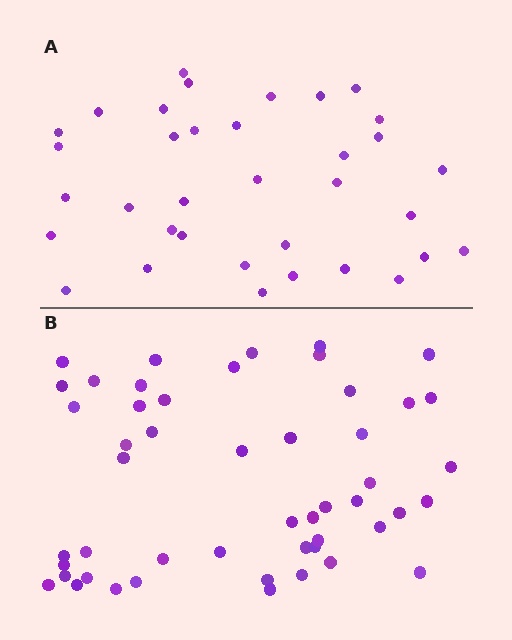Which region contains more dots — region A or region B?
Region B (the bottom region) has more dots.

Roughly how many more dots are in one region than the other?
Region B has approximately 15 more dots than region A.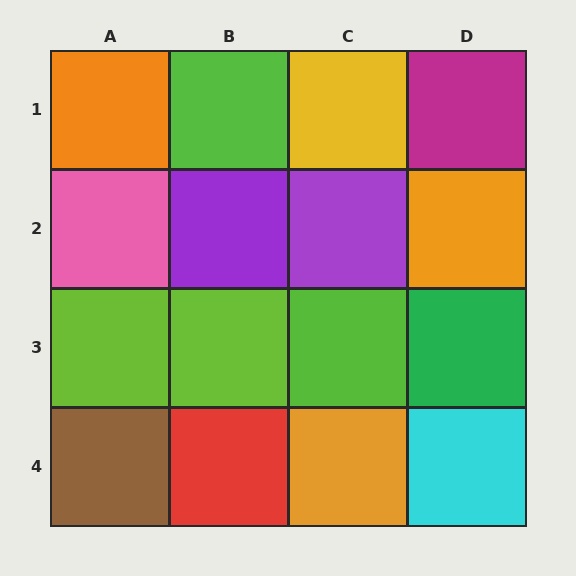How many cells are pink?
1 cell is pink.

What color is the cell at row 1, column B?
Lime.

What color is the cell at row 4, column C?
Orange.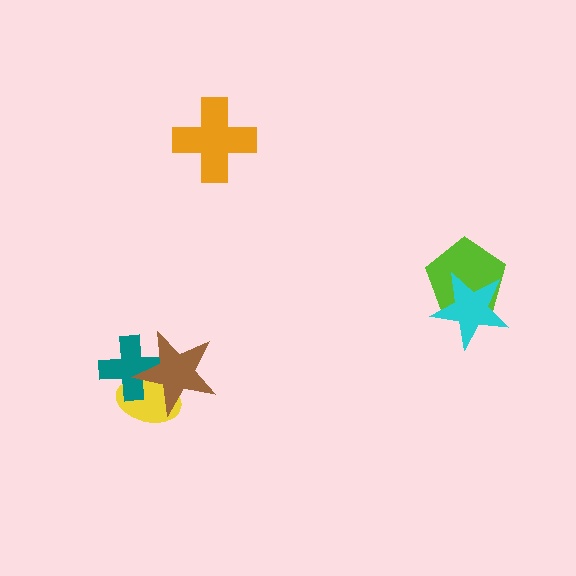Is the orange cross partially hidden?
No, no other shape covers it.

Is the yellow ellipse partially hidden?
Yes, it is partially covered by another shape.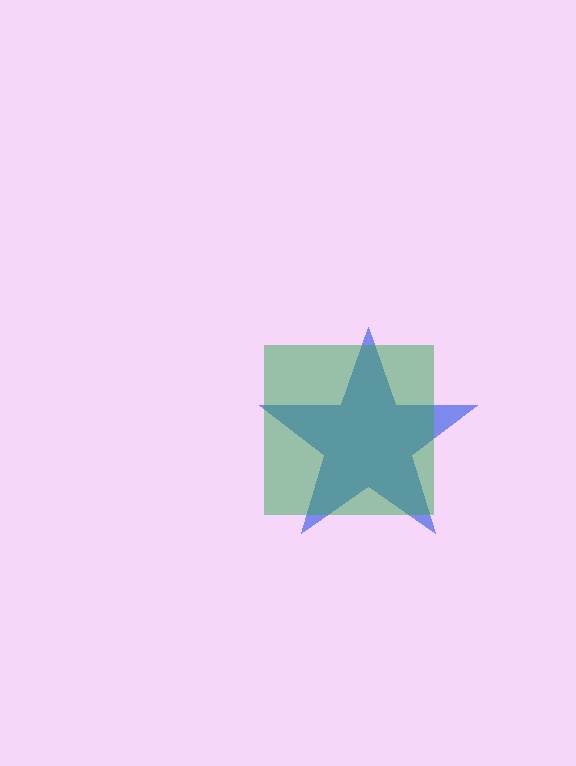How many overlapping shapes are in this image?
There are 2 overlapping shapes in the image.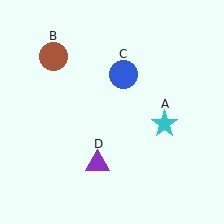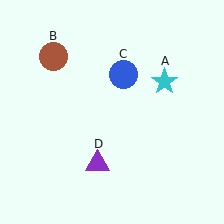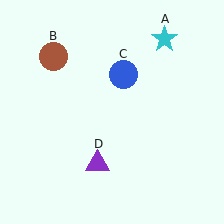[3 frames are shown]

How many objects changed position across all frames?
1 object changed position: cyan star (object A).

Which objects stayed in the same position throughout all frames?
Brown circle (object B) and blue circle (object C) and purple triangle (object D) remained stationary.